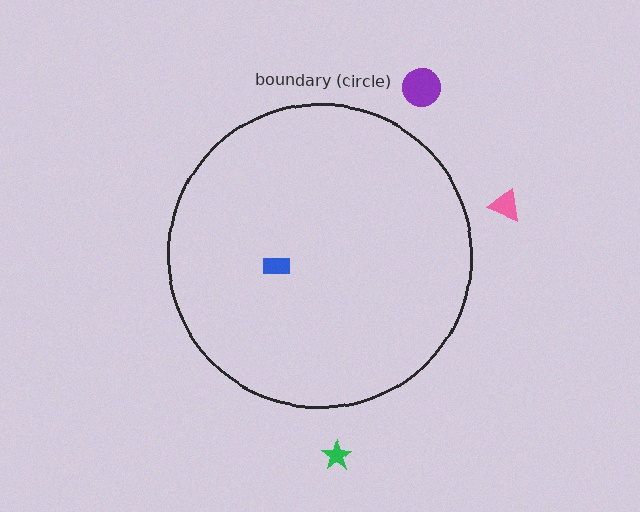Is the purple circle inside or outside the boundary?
Outside.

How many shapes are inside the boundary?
1 inside, 3 outside.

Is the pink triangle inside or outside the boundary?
Outside.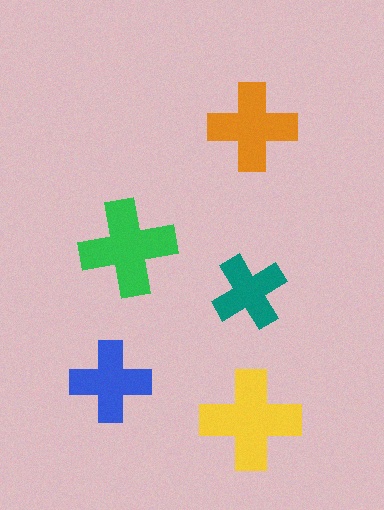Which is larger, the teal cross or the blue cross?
The blue one.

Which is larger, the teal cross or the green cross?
The green one.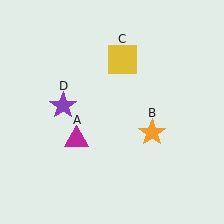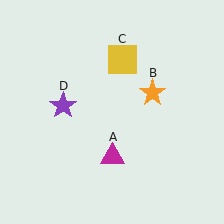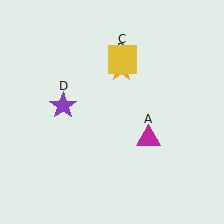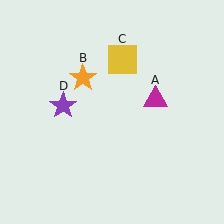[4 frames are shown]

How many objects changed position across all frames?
2 objects changed position: magenta triangle (object A), orange star (object B).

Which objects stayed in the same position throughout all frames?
Yellow square (object C) and purple star (object D) remained stationary.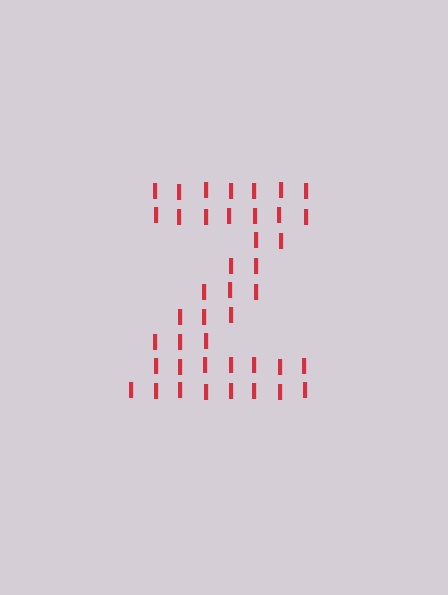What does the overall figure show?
The overall figure shows the letter Z.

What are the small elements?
The small elements are letter I's.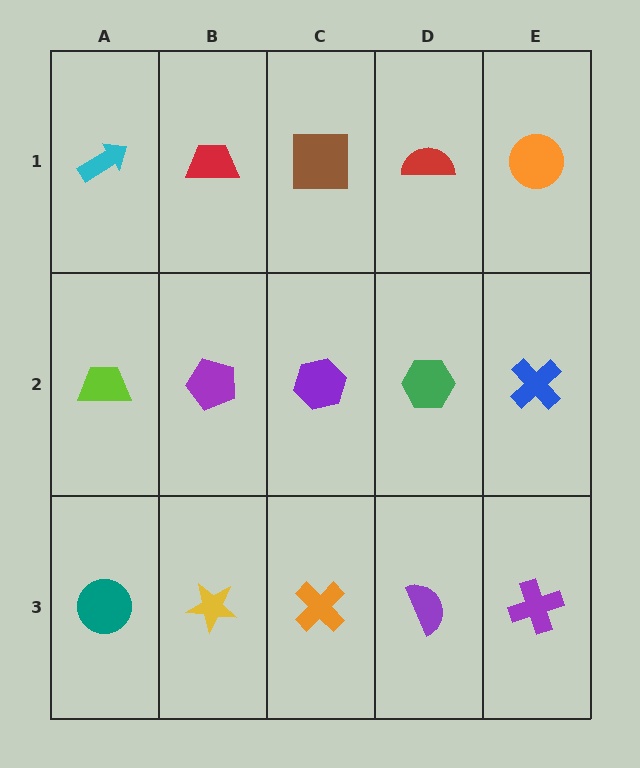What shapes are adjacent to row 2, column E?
An orange circle (row 1, column E), a purple cross (row 3, column E), a green hexagon (row 2, column D).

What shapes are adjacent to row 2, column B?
A red trapezoid (row 1, column B), a yellow star (row 3, column B), a lime trapezoid (row 2, column A), a purple hexagon (row 2, column C).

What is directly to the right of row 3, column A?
A yellow star.